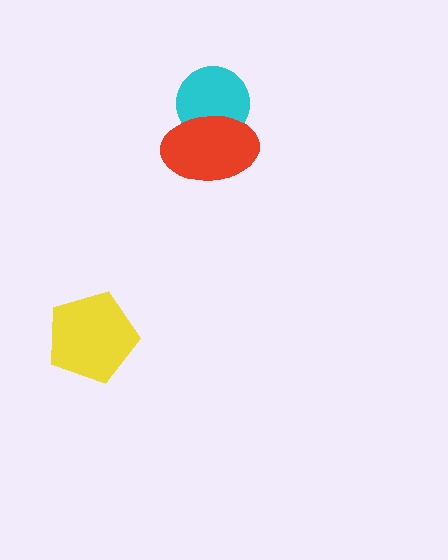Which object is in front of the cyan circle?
The red ellipse is in front of the cyan circle.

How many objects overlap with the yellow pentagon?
0 objects overlap with the yellow pentagon.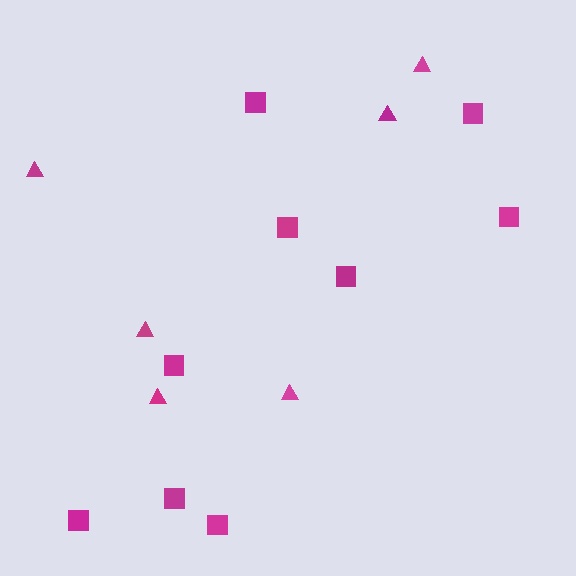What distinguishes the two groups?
There are 2 groups: one group of triangles (6) and one group of squares (9).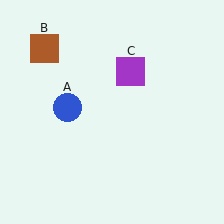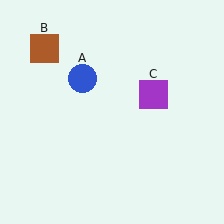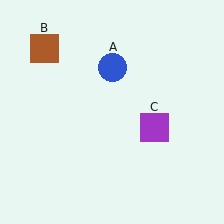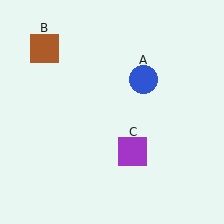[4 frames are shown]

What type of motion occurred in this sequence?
The blue circle (object A), purple square (object C) rotated clockwise around the center of the scene.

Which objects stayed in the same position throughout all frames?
Brown square (object B) remained stationary.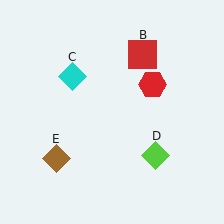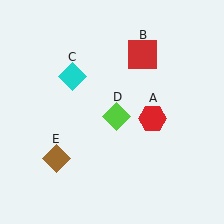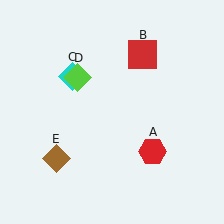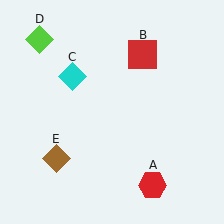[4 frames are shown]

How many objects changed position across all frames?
2 objects changed position: red hexagon (object A), lime diamond (object D).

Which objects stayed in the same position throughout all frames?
Red square (object B) and cyan diamond (object C) and brown diamond (object E) remained stationary.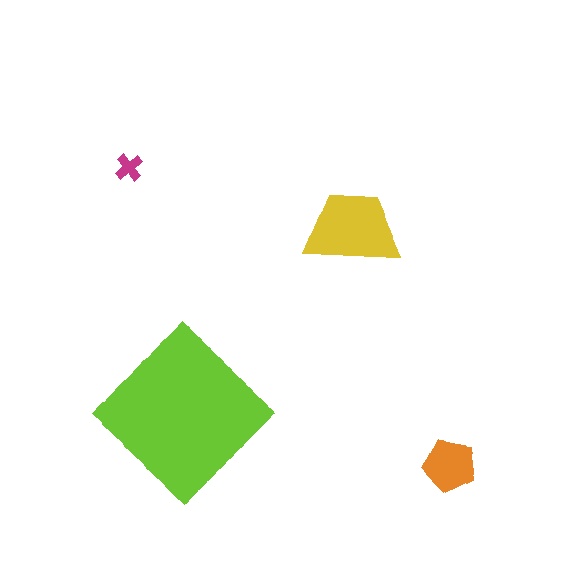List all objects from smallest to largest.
The magenta cross, the orange pentagon, the yellow trapezoid, the lime diamond.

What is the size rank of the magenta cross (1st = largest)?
4th.